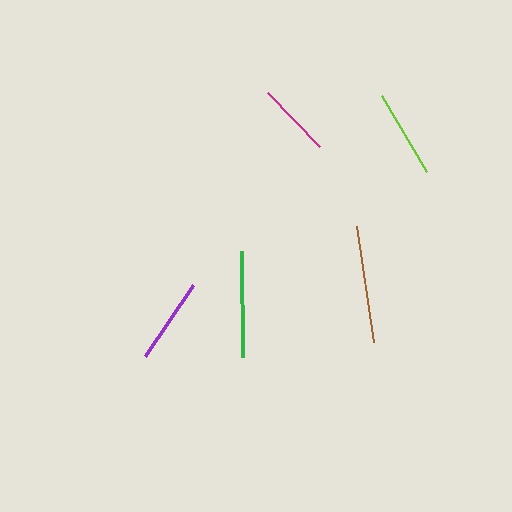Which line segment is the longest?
The brown line is the longest at approximately 118 pixels.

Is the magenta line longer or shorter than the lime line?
The lime line is longer than the magenta line.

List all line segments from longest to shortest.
From longest to shortest: brown, green, lime, purple, magenta.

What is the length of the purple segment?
The purple segment is approximately 86 pixels long.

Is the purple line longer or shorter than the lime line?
The lime line is longer than the purple line.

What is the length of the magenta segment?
The magenta segment is approximately 75 pixels long.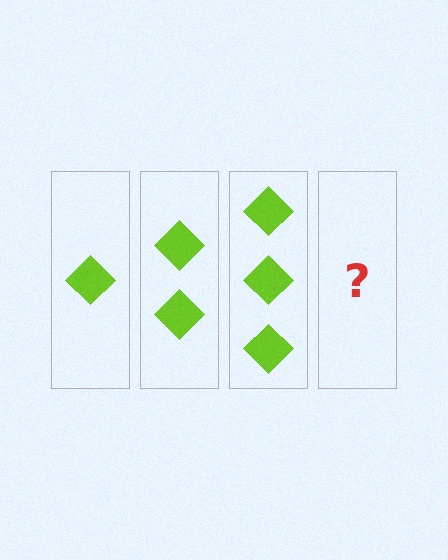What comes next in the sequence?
The next element should be 4 diamonds.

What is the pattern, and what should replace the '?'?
The pattern is that each step adds one more diamond. The '?' should be 4 diamonds.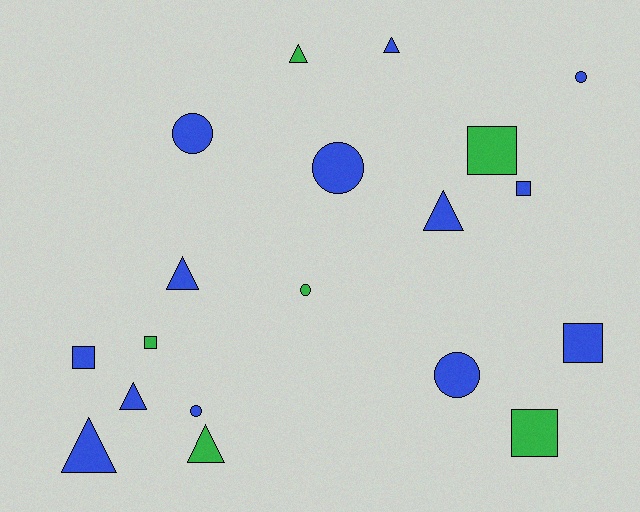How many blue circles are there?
There are 5 blue circles.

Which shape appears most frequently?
Triangle, with 7 objects.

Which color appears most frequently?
Blue, with 13 objects.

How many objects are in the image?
There are 19 objects.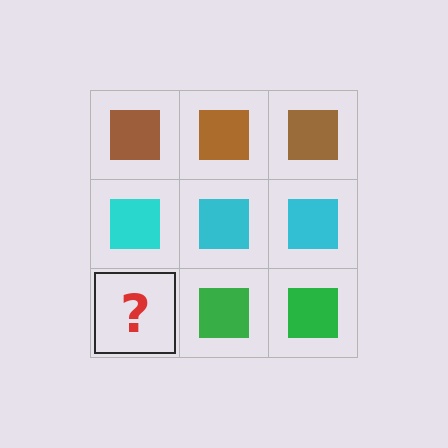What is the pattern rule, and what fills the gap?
The rule is that each row has a consistent color. The gap should be filled with a green square.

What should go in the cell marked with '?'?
The missing cell should contain a green square.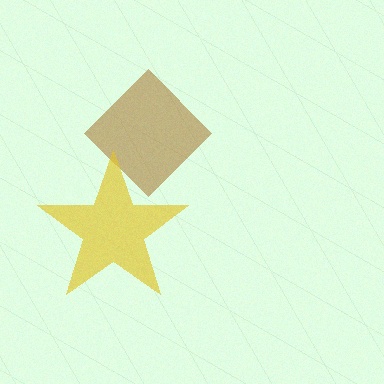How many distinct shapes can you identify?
There are 2 distinct shapes: a brown diamond, a yellow star.